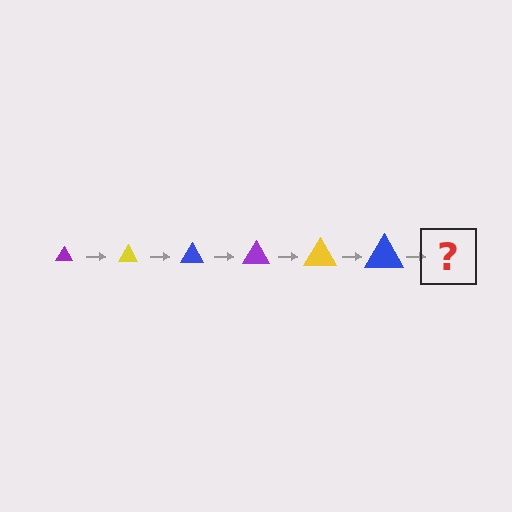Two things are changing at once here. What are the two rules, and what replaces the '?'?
The two rules are that the triangle grows larger each step and the color cycles through purple, yellow, and blue. The '?' should be a purple triangle, larger than the previous one.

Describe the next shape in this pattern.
It should be a purple triangle, larger than the previous one.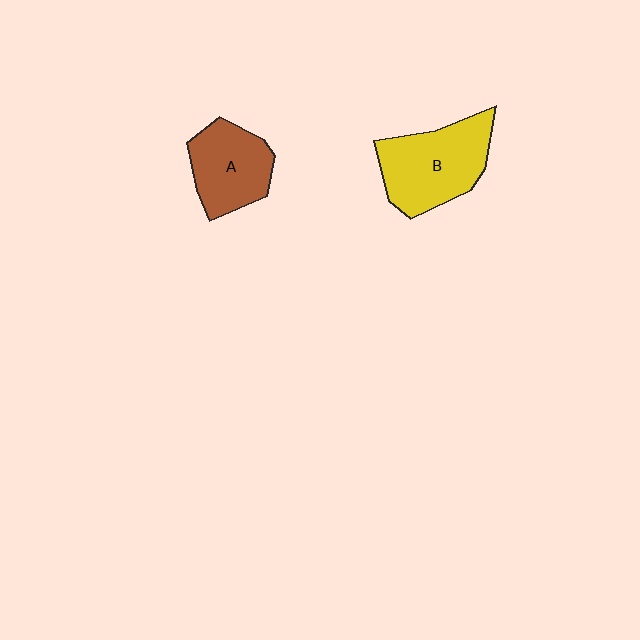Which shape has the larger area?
Shape B (yellow).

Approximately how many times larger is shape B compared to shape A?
Approximately 1.3 times.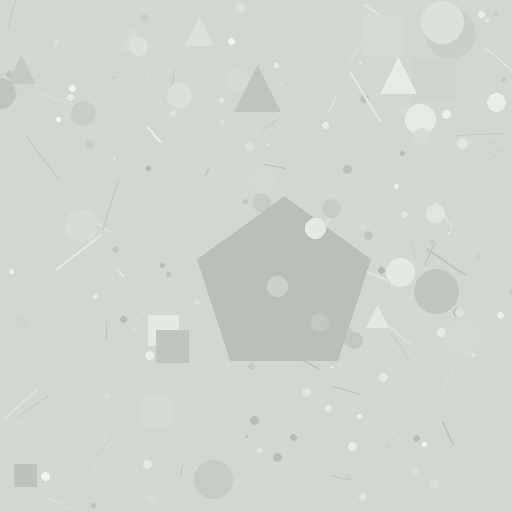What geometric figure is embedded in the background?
A pentagon is embedded in the background.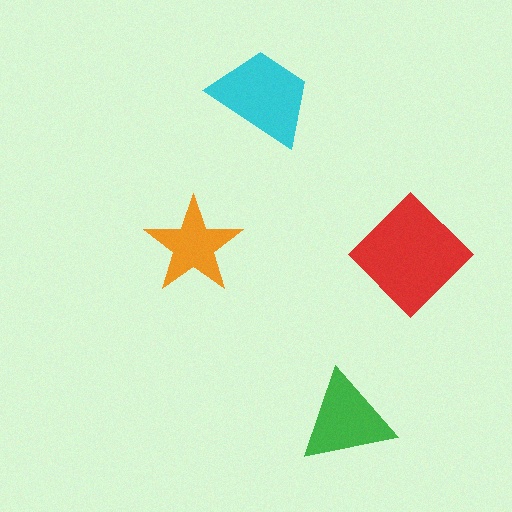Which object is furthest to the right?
The red diamond is rightmost.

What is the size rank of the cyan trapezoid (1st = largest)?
2nd.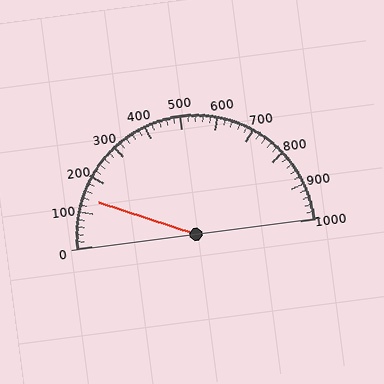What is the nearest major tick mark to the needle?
The nearest major tick mark is 100.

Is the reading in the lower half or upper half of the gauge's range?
The reading is in the lower half of the range (0 to 1000).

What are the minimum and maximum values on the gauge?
The gauge ranges from 0 to 1000.